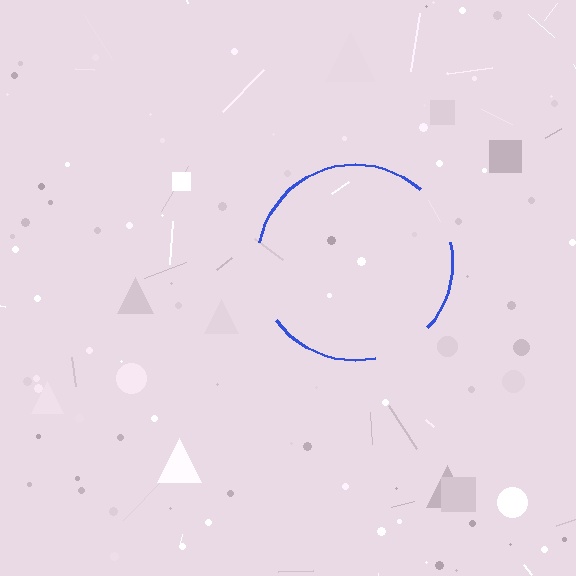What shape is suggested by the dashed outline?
The dashed outline suggests a circle.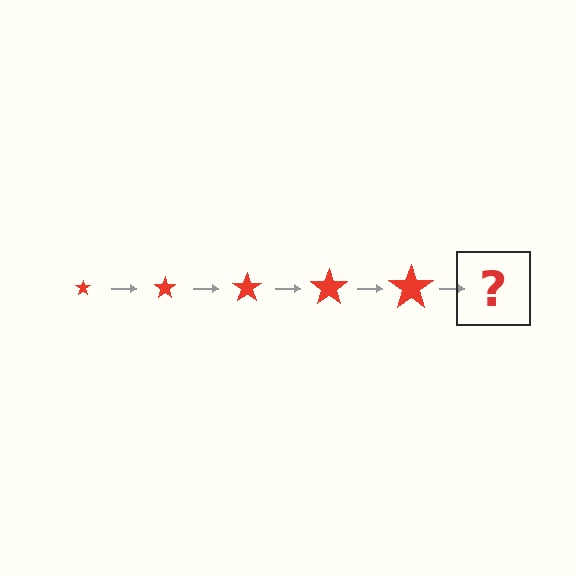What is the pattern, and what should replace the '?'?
The pattern is that the star gets progressively larger each step. The '?' should be a red star, larger than the previous one.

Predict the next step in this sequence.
The next step is a red star, larger than the previous one.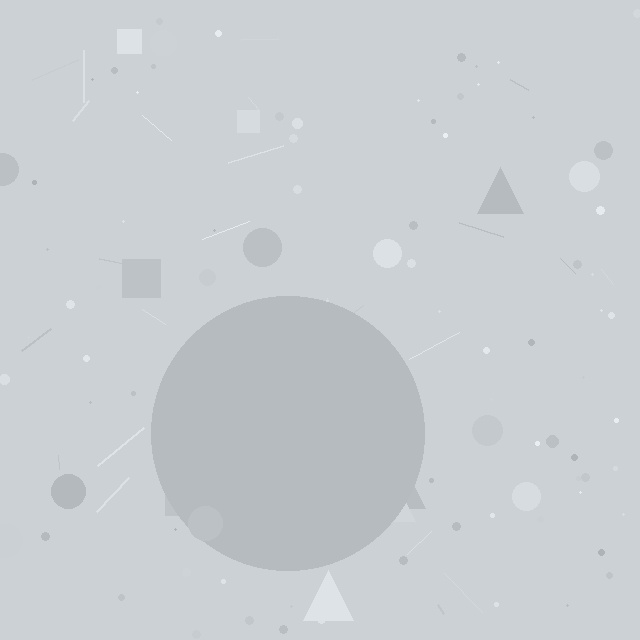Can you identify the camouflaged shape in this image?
The camouflaged shape is a circle.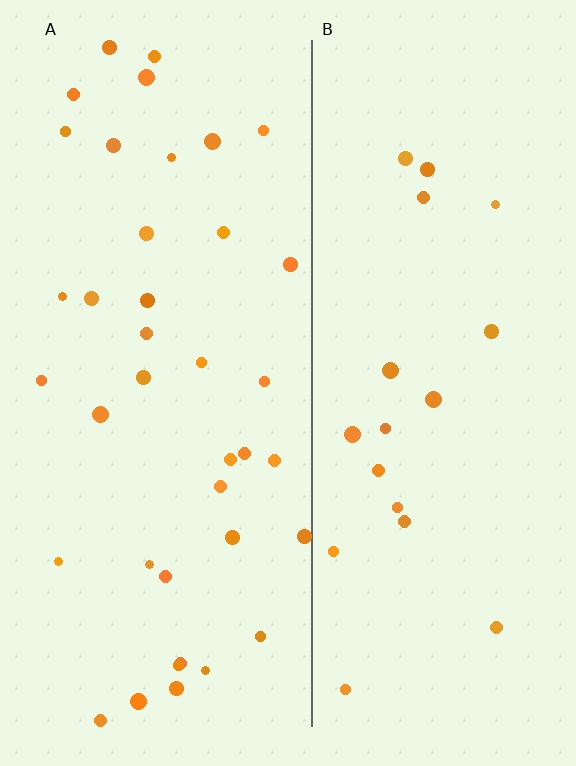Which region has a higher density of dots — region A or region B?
A (the left).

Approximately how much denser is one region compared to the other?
Approximately 2.0× — region A over region B.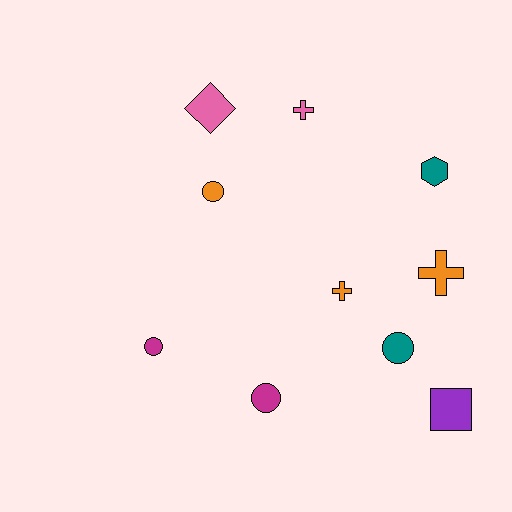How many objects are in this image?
There are 10 objects.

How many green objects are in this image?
There are no green objects.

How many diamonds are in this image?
There is 1 diamond.